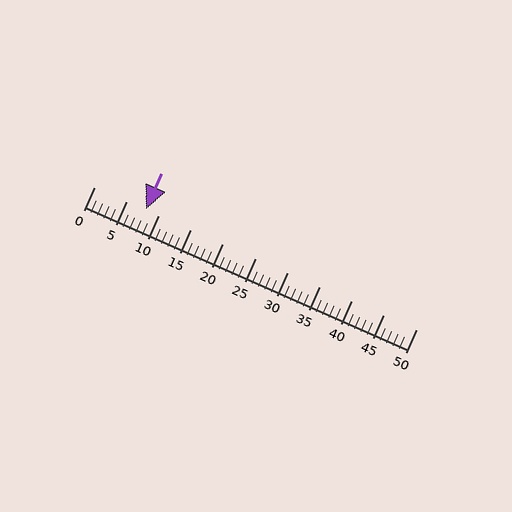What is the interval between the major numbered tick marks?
The major tick marks are spaced 5 units apart.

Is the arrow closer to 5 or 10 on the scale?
The arrow is closer to 10.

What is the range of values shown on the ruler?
The ruler shows values from 0 to 50.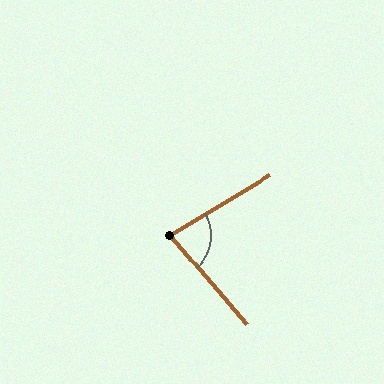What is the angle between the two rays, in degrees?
Approximately 80 degrees.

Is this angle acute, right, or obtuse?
It is acute.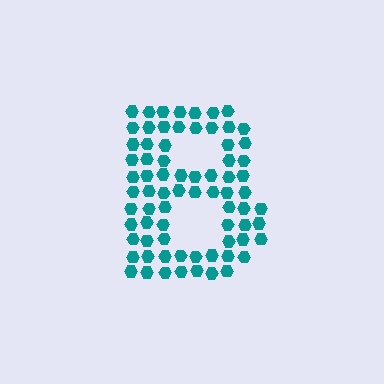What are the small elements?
The small elements are hexagons.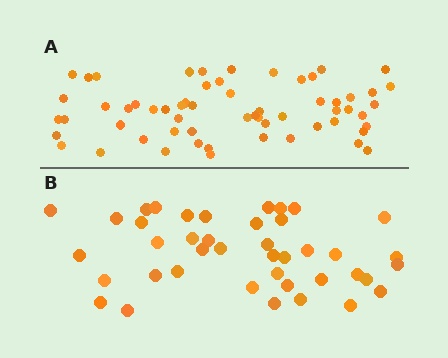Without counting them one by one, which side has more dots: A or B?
Region A (the top region) has more dots.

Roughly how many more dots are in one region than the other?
Region A has approximately 20 more dots than region B.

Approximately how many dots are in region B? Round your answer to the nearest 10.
About 40 dots. (The exact count is 41, which rounds to 40.)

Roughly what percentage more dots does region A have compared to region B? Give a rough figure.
About 45% more.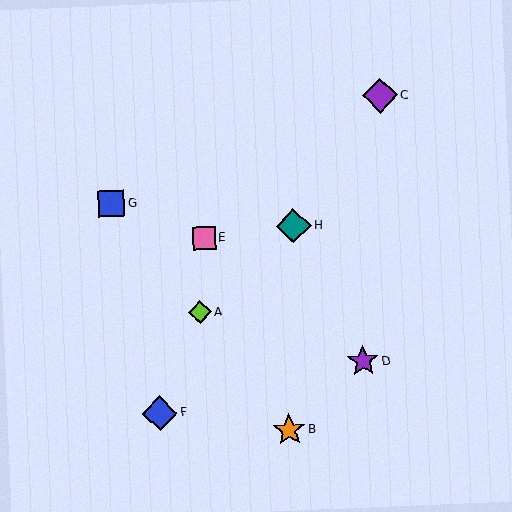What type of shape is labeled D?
Shape D is a purple star.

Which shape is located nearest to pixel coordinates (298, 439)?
The orange star (labeled B) at (289, 430) is nearest to that location.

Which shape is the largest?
The blue diamond (labeled F) is the largest.